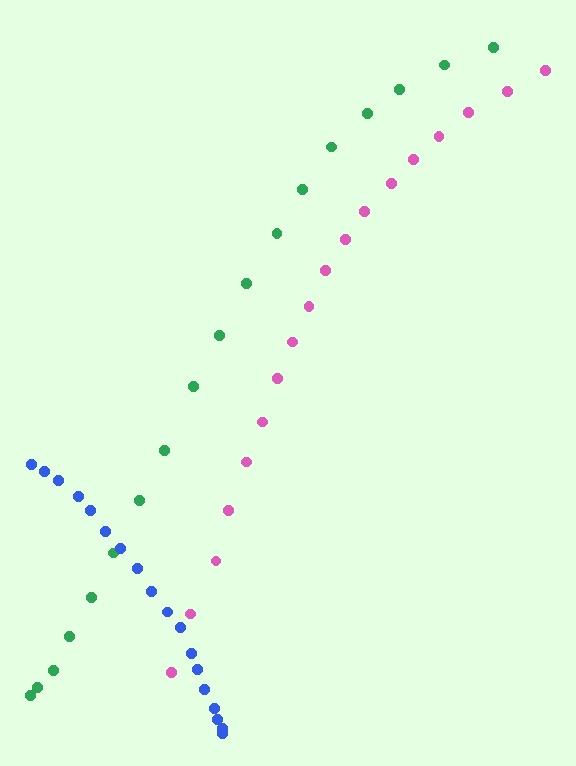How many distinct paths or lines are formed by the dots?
There are 3 distinct paths.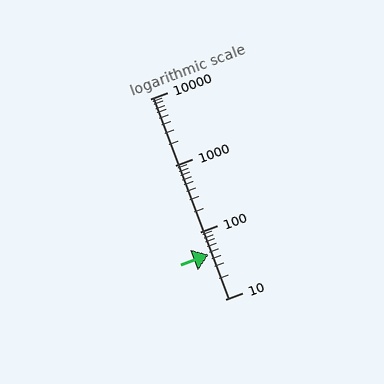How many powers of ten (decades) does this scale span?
The scale spans 3 decades, from 10 to 10000.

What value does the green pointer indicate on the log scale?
The pointer indicates approximately 46.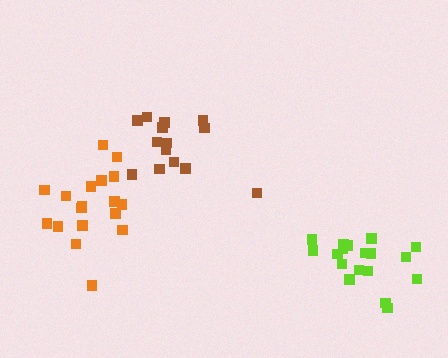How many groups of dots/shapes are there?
There are 3 groups.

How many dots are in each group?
Group 1: 14 dots, Group 2: 18 dots, Group 3: 18 dots (50 total).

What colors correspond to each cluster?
The clusters are colored: brown, orange, lime.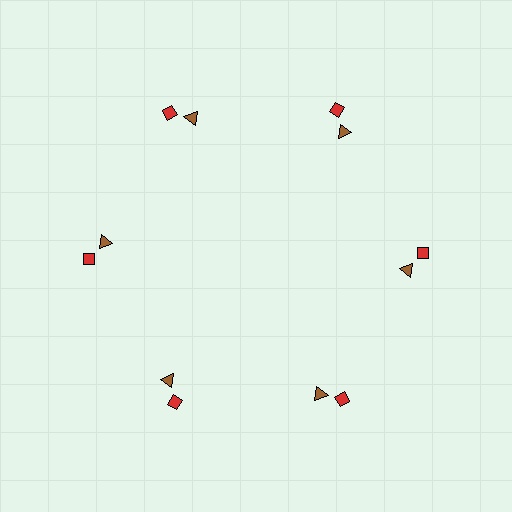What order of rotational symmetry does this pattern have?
This pattern has 6-fold rotational symmetry.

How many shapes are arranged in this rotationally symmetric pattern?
There are 12 shapes, arranged in 6 groups of 2.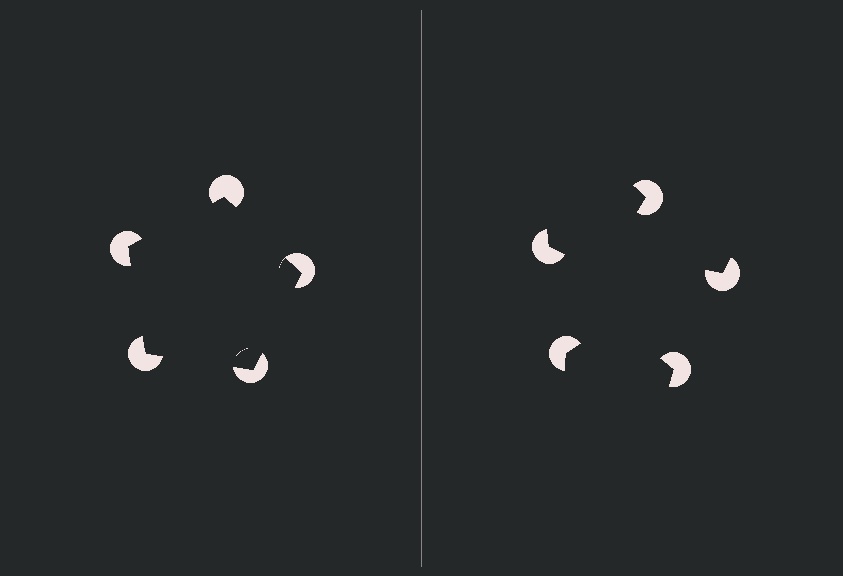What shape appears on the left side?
An illusory pentagon.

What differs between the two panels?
The pac-man discs are positioned identically on both sides; only the wedge orientations differ. On the left they align to a pentagon; on the right they are misaligned.